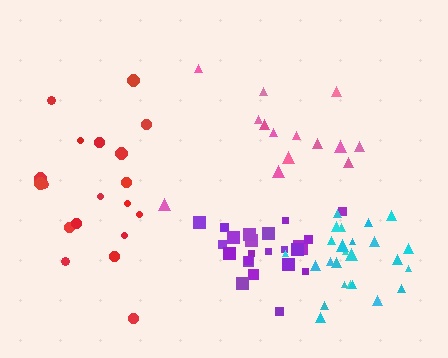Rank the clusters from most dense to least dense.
purple, cyan, red, pink.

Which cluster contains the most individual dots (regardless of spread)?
Cyan (25).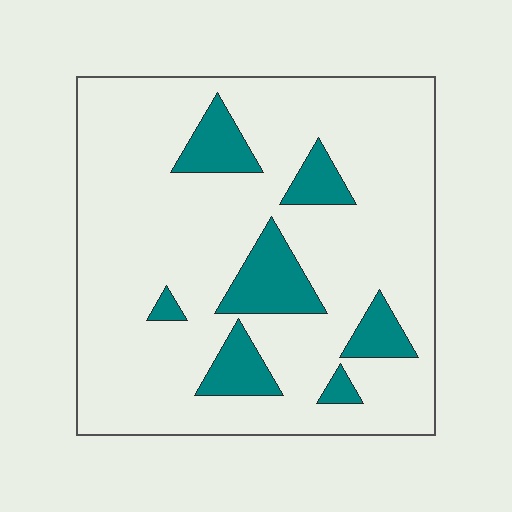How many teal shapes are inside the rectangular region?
7.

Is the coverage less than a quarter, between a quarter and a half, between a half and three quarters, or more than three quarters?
Less than a quarter.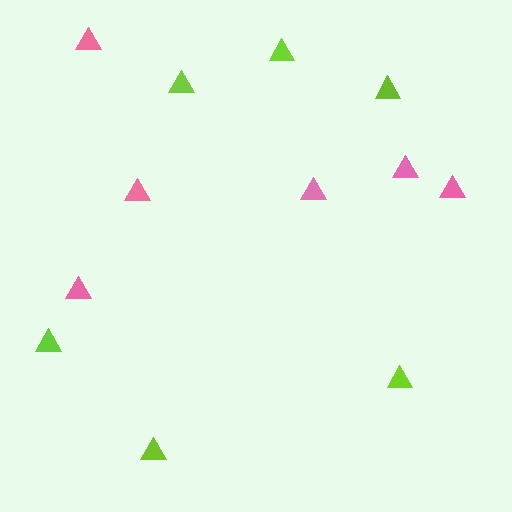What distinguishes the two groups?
There are 2 groups: one group of lime triangles (6) and one group of pink triangles (6).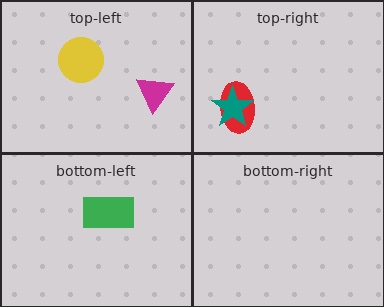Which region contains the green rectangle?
The bottom-left region.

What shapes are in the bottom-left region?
The green rectangle.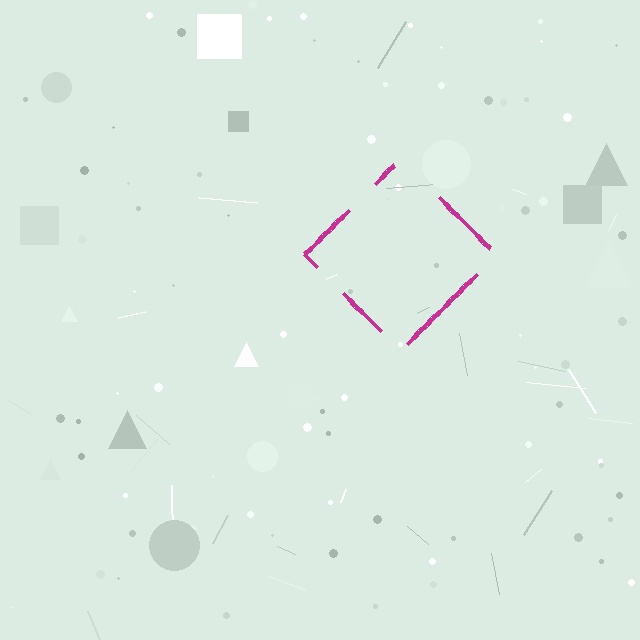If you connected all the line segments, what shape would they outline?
They would outline a diamond.